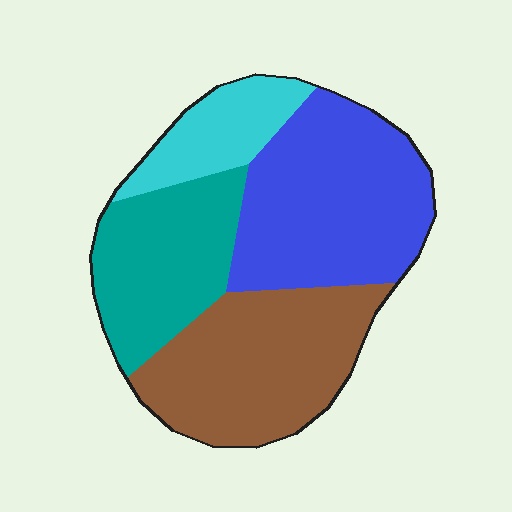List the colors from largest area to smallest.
From largest to smallest: blue, brown, teal, cyan.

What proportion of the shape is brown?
Brown covers 31% of the shape.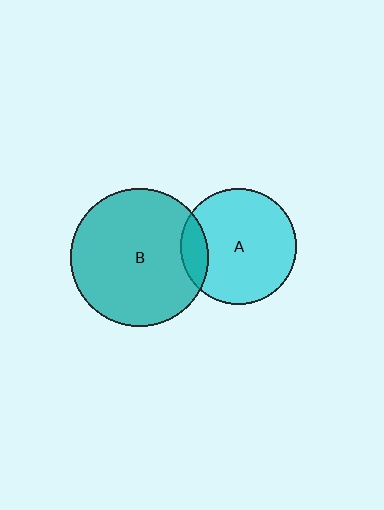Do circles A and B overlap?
Yes.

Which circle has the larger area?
Circle B (teal).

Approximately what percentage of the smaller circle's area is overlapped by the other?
Approximately 15%.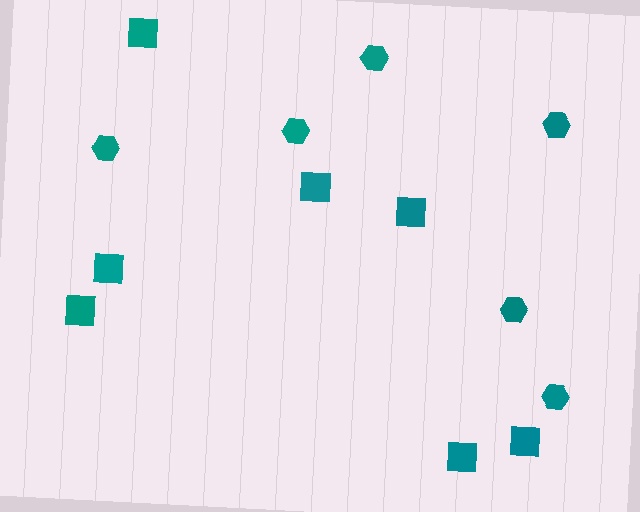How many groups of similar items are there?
There are 2 groups: one group of squares (7) and one group of hexagons (6).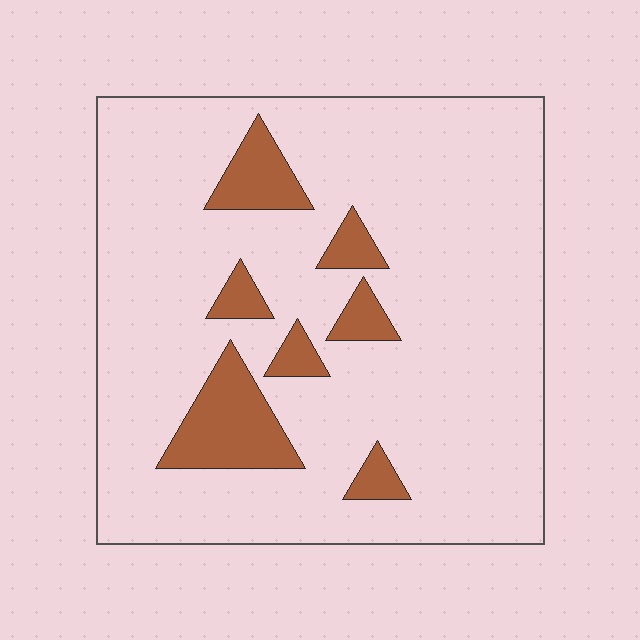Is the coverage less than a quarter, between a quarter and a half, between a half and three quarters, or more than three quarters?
Less than a quarter.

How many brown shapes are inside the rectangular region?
7.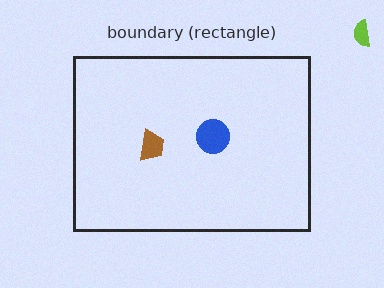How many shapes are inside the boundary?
2 inside, 1 outside.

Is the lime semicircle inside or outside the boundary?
Outside.